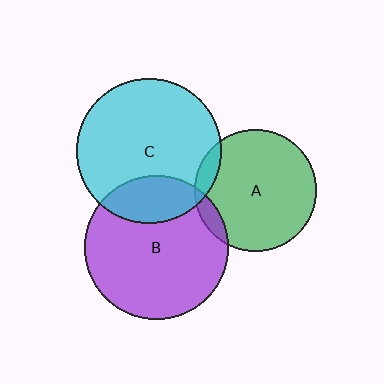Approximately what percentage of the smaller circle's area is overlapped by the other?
Approximately 10%.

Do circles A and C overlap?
Yes.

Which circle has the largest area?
Circle C (cyan).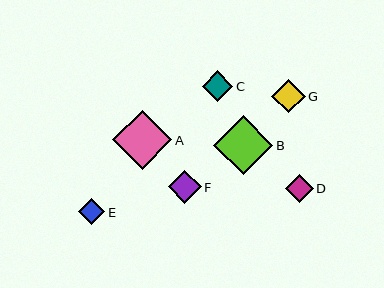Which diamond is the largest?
Diamond B is the largest with a size of approximately 59 pixels.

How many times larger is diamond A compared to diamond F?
Diamond A is approximately 1.8 times the size of diamond F.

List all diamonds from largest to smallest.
From largest to smallest: B, A, G, F, C, D, E.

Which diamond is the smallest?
Diamond E is the smallest with a size of approximately 26 pixels.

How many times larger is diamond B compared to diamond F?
Diamond B is approximately 1.8 times the size of diamond F.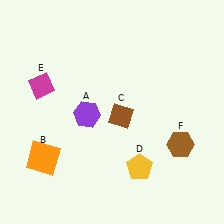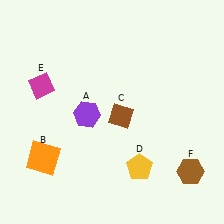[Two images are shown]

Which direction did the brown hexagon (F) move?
The brown hexagon (F) moved down.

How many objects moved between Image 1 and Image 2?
1 object moved between the two images.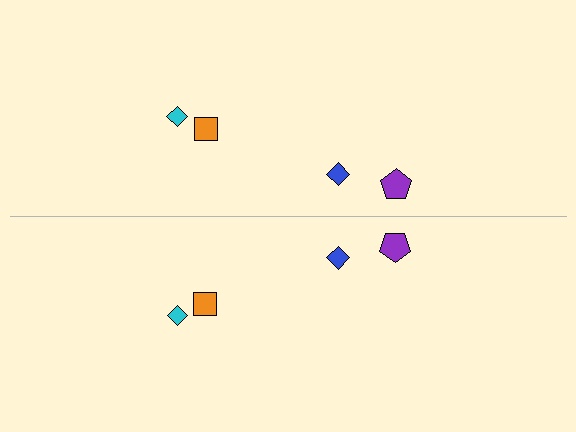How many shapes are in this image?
There are 8 shapes in this image.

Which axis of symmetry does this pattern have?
The pattern has a horizontal axis of symmetry running through the center of the image.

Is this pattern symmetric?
Yes, this pattern has bilateral (reflection) symmetry.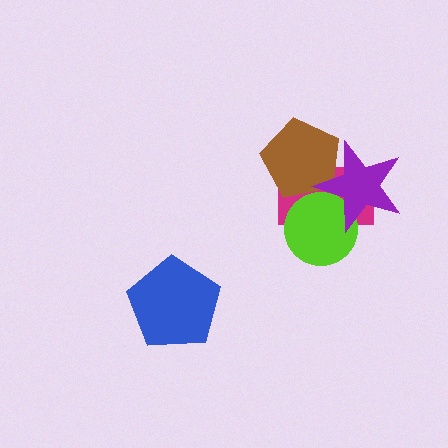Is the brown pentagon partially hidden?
Yes, it is partially covered by another shape.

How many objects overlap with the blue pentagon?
0 objects overlap with the blue pentagon.